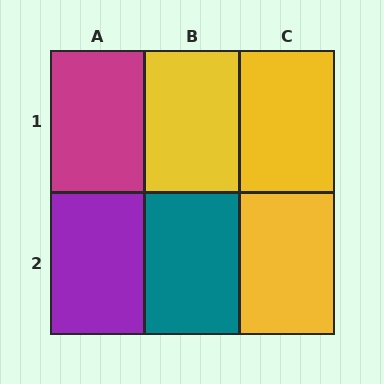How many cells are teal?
1 cell is teal.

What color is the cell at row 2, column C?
Yellow.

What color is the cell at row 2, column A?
Purple.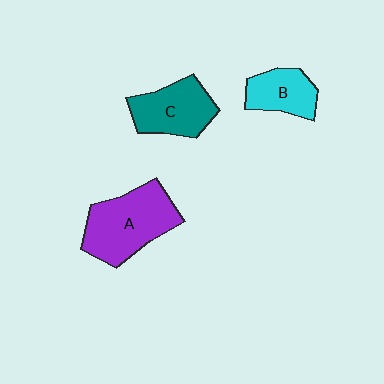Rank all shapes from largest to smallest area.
From largest to smallest: A (purple), C (teal), B (cyan).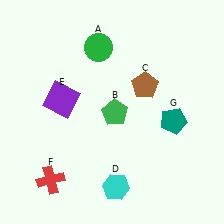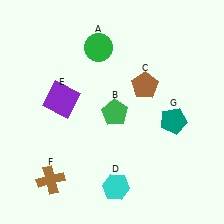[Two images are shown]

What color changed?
The cross (F) changed from red in Image 1 to brown in Image 2.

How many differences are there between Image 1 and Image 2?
There is 1 difference between the two images.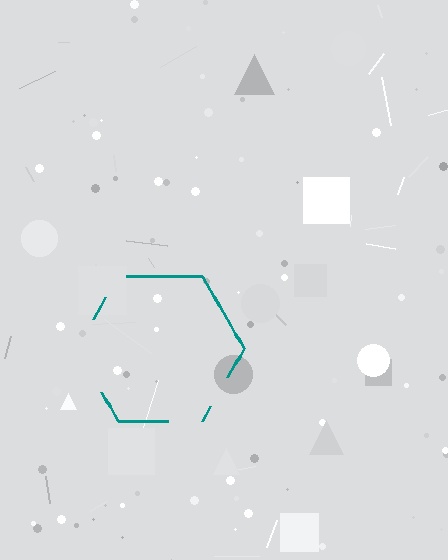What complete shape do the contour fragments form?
The contour fragments form a hexagon.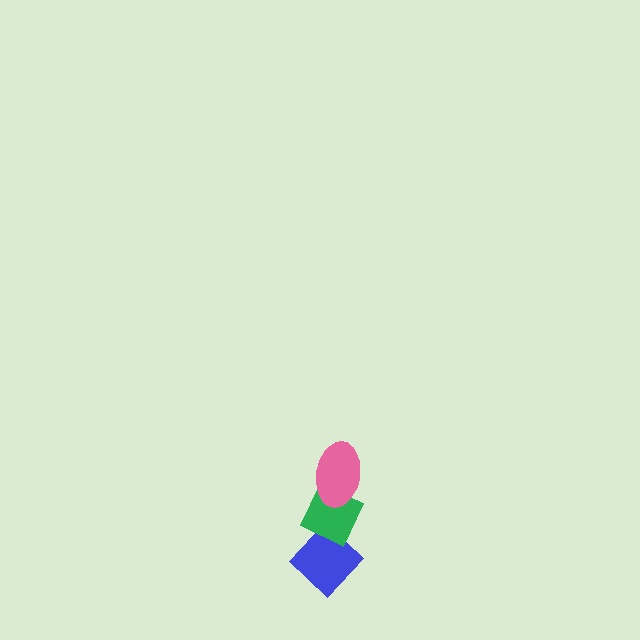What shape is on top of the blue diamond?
The green diamond is on top of the blue diamond.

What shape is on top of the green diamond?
The pink ellipse is on top of the green diamond.